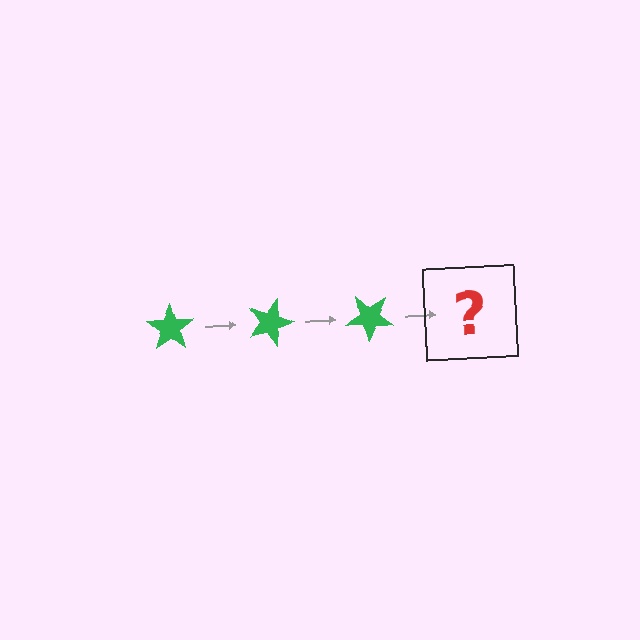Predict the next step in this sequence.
The next step is a green star rotated 60 degrees.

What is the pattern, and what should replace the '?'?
The pattern is that the star rotates 20 degrees each step. The '?' should be a green star rotated 60 degrees.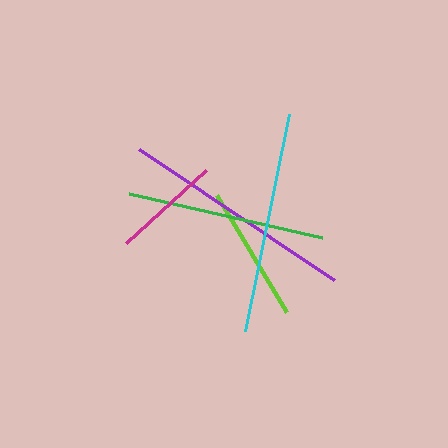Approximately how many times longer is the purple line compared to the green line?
The purple line is approximately 1.2 times the length of the green line.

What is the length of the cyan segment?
The cyan segment is approximately 222 pixels long.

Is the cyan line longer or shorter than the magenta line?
The cyan line is longer than the magenta line.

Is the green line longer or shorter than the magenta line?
The green line is longer than the magenta line.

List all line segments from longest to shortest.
From longest to shortest: purple, cyan, green, lime, magenta.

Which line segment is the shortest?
The magenta line is the shortest at approximately 108 pixels.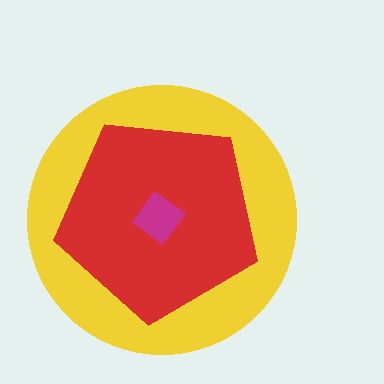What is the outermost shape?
The yellow circle.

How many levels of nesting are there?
3.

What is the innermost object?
The magenta diamond.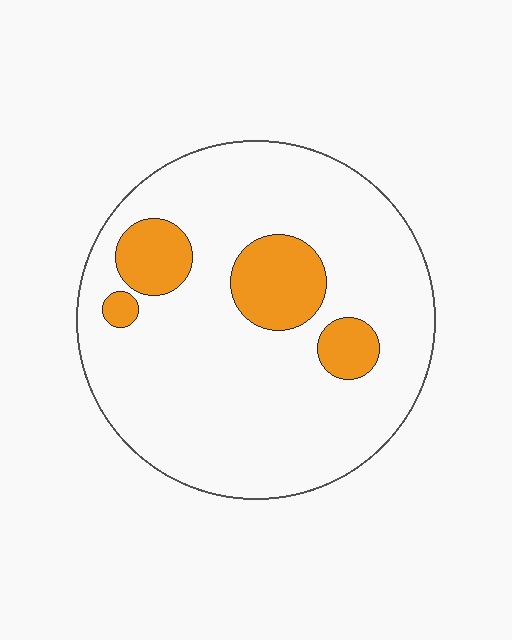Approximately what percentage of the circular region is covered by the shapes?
Approximately 15%.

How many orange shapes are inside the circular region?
4.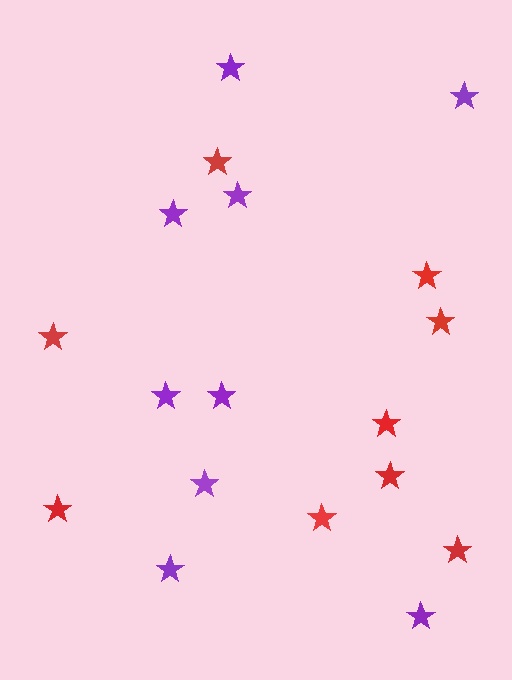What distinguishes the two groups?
There are 2 groups: one group of purple stars (9) and one group of red stars (9).